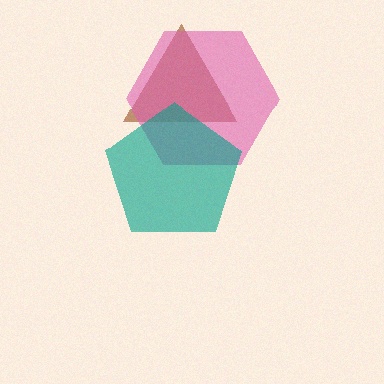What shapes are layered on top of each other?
The layered shapes are: a brown triangle, a pink hexagon, a teal pentagon.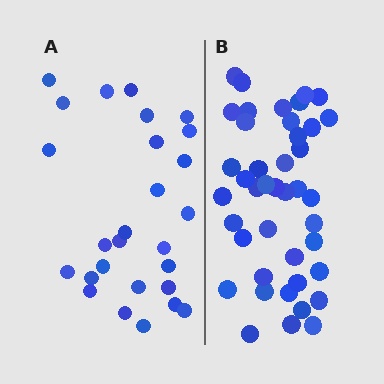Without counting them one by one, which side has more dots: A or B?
Region B (the right region) has more dots.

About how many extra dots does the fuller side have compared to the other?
Region B has approximately 15 more dots than region A.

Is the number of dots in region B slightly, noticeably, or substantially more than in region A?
Region B has substantially more. The ratio is roughly 1.6 to 1.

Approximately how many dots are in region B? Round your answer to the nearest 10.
About 40 dots. (The exact count is 42, which rounds to 40.)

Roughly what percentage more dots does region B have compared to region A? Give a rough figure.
About 55% more.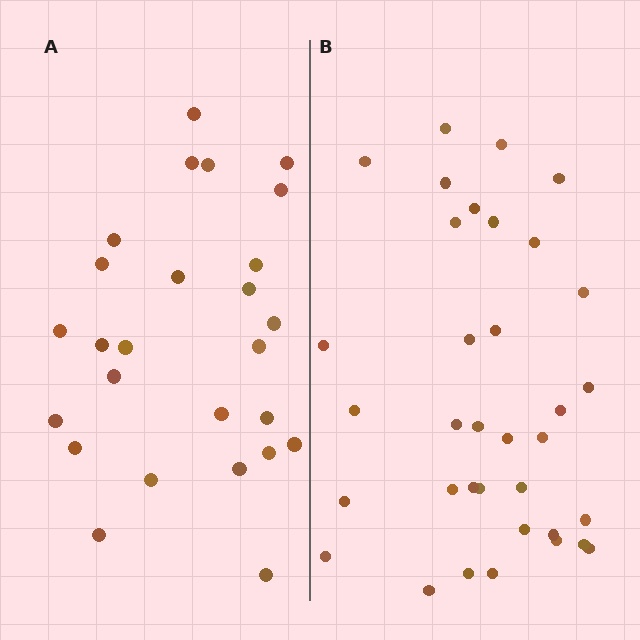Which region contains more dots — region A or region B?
Region B (the right region) has more dots.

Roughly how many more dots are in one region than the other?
Region B has roughly 8 or so more dots than region A.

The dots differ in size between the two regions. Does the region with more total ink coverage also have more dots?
No. Region A has more total ink coverage because its dots are larger, but region B actually contains more individual dots. Total area can be misleading — the number of items is what matters here.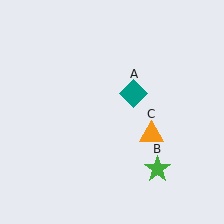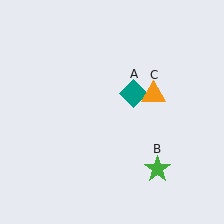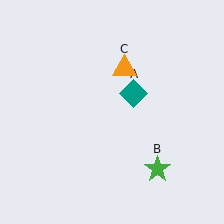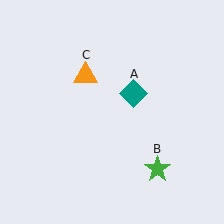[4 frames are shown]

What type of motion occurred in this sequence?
The orange triangle (object C) rotated counterclockwise around the center of the scene.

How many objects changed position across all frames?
1 object changed position: orange triangle (object C).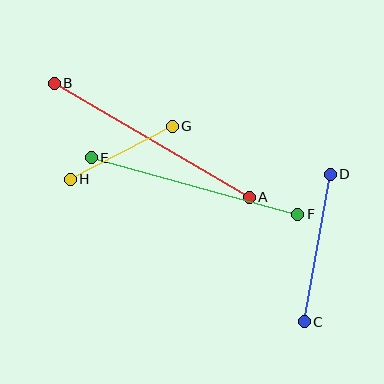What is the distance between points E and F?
The distance is approximately 214 pixels.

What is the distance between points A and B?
The distance is approximately 226 pixels.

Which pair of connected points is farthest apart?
Points A and B are farthest apart.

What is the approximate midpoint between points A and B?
The midpoint is at approximately (152, 140) pixels.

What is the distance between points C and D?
The distance is approximately 150 pixels.